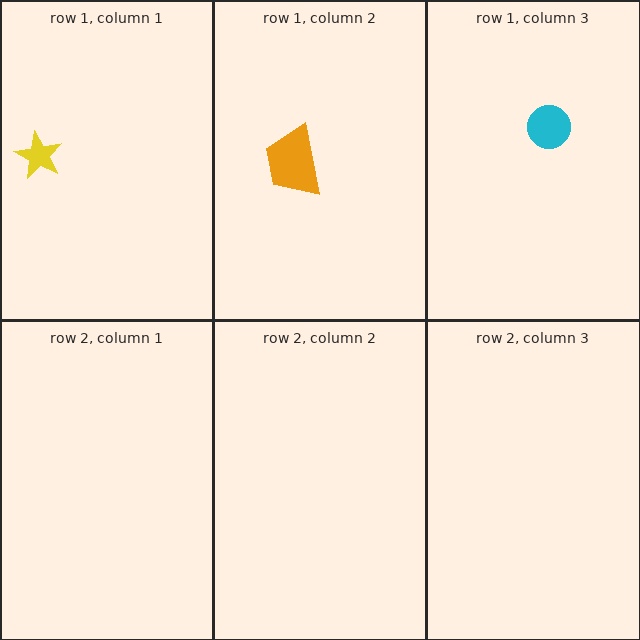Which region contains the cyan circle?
The row 1, column 3 region.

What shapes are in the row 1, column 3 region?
The cyan circle.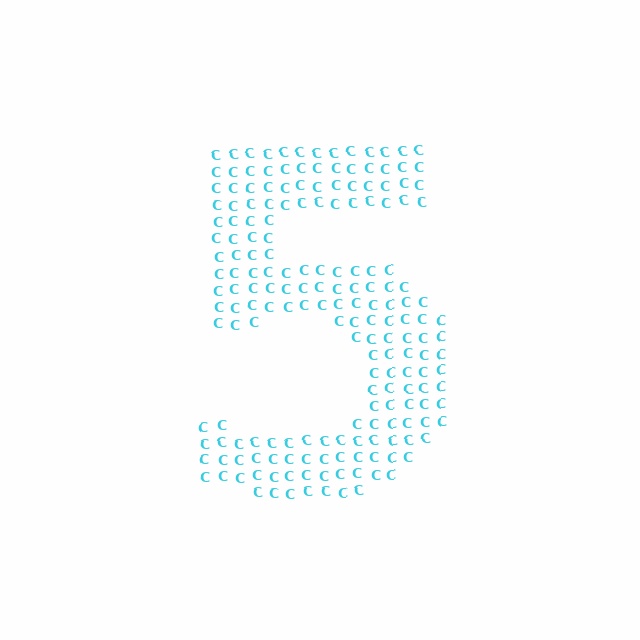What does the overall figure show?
The overall figure shows the digit 5.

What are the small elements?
The small elements are letter C's.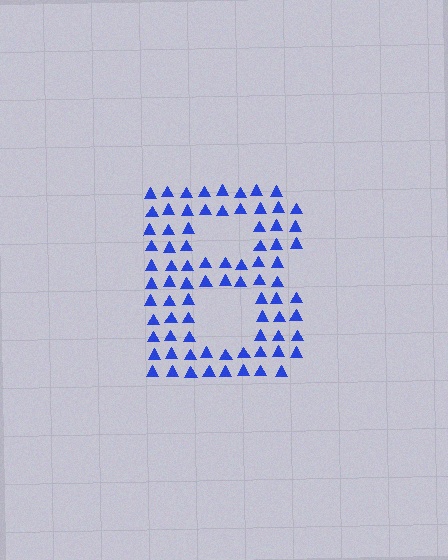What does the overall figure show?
The overall figure shows the letter B.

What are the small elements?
The small elements are triangles.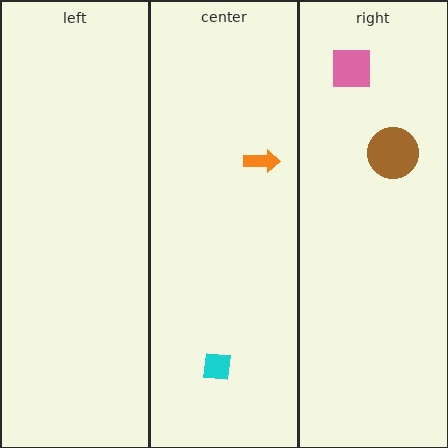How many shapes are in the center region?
2.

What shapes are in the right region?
The pink square, the brown circle.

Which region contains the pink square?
The right region.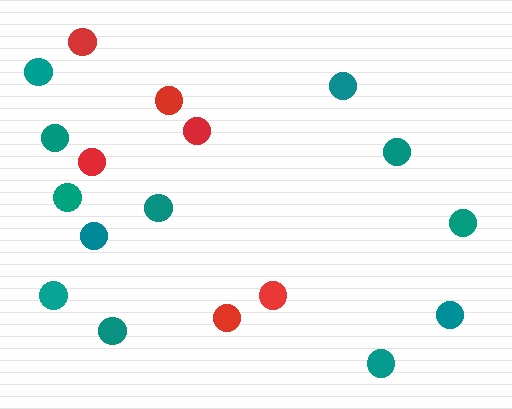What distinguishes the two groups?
There are 2 groups: one group of teal circles (12) and one group of red circles (6).